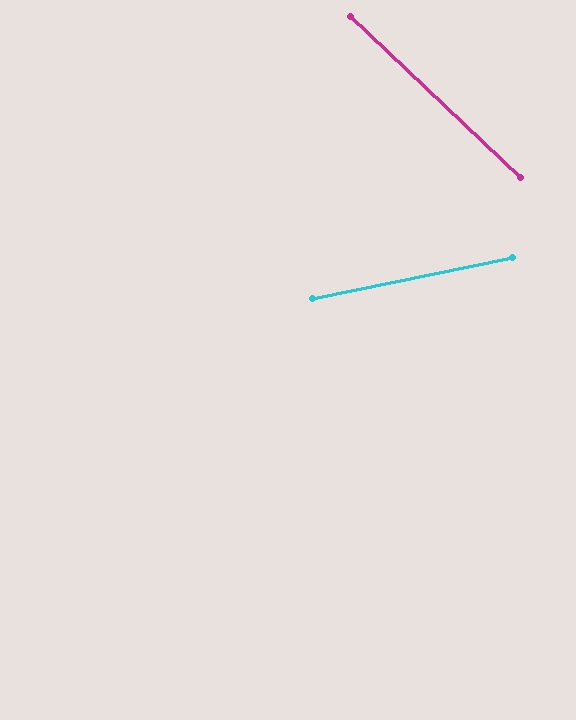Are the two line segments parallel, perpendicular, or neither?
Neither parallel nor perpendicular — they differ by about 55°.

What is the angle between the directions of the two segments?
Approximately 55 degrees.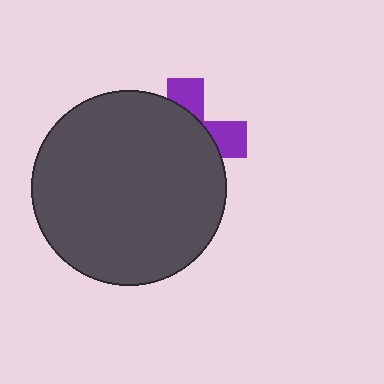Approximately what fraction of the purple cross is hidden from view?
Roughly 69% of the purple cross is hidden behind the dark gray circle.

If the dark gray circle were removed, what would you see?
You would see the complete purple cross.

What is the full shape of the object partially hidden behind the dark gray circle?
The partially hidden object is a purple cross.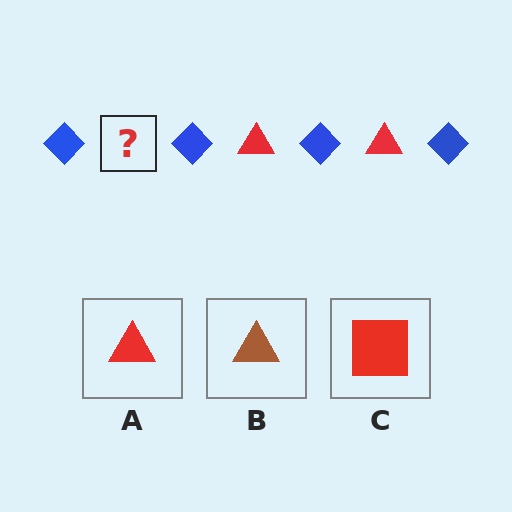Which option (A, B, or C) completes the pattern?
A.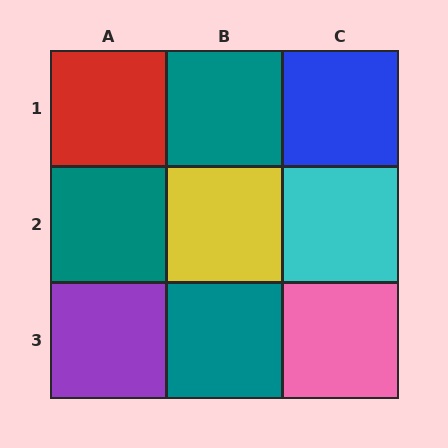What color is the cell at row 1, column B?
Teal.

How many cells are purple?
1 cell is purple.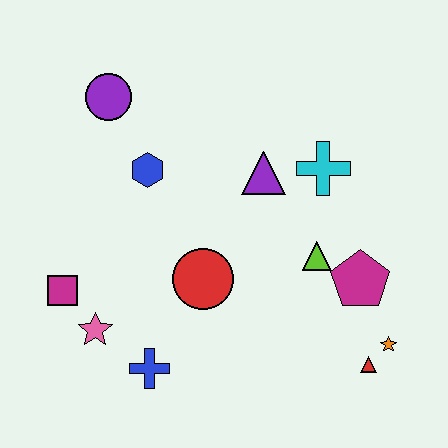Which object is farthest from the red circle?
The purple circle is farthest from the red circle.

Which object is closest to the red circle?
The blue cross is closest to the red circle.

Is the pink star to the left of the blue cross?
Yes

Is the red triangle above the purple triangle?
No